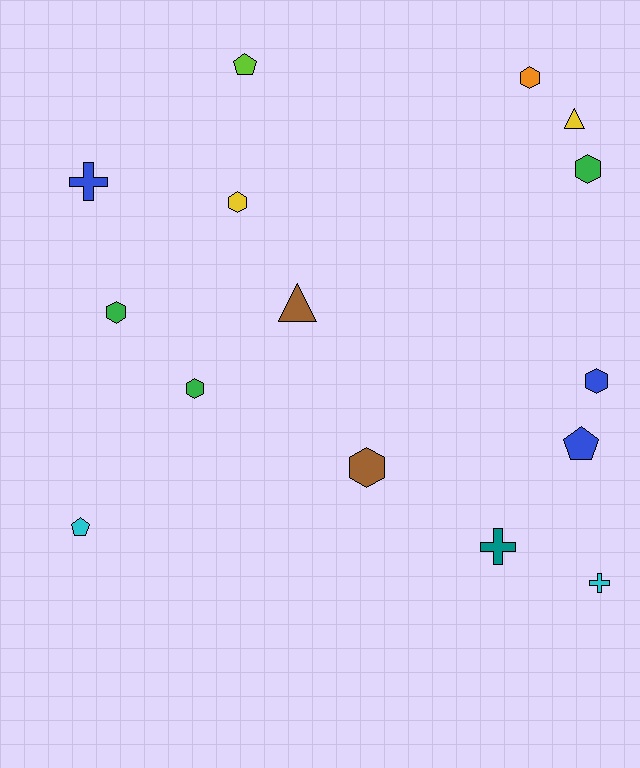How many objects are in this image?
There are 15 objects.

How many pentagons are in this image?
There are 3 pentagons.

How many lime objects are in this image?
There is 1 lime object.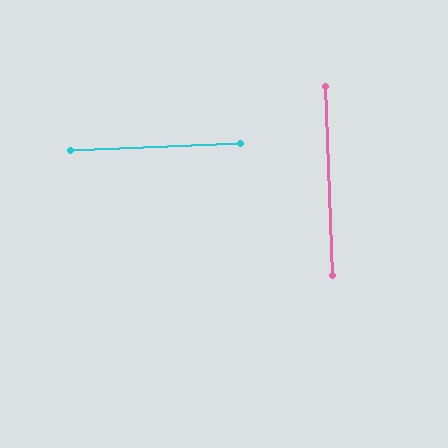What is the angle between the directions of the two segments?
Approximately 90 degrees.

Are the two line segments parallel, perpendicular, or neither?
Perpendicular — they meet at approximately 90°.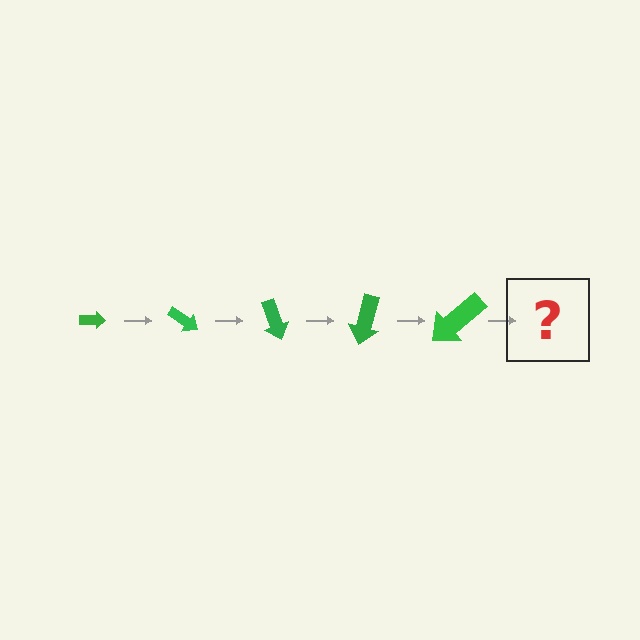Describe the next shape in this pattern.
It should be an arrow, larger than the previous one and rotated 175 degrees from the start.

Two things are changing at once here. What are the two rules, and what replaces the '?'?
The two rules are that the arrow grows larger each step and it rotates 35 degrees each step. The '?' should be an arrow, larger than the previous one and rotated 175 degrees from the start.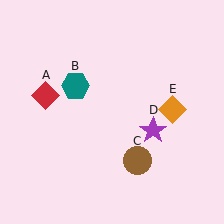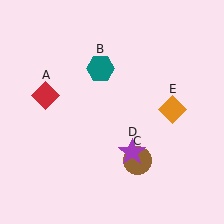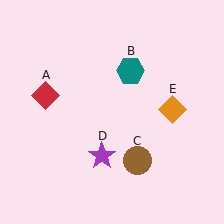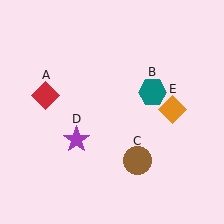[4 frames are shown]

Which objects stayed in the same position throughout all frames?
Red diamond (object A) and brown circle (object C) and orange diamond (object E) remained stationary.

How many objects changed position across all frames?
2 objects changed position: teal hexagon (object B), purple star (object D).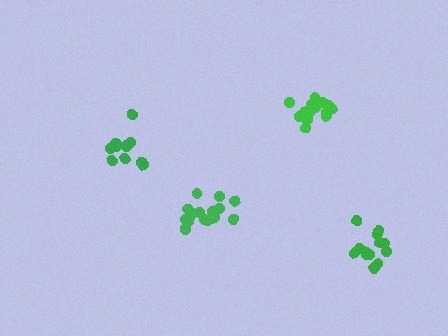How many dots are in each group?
Group 1: 12 dots, Group 2: 17 dots, Group 3: 13 dots, Group 4: 16 dots (58 total).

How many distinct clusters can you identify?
There are 4 distinct clusters.